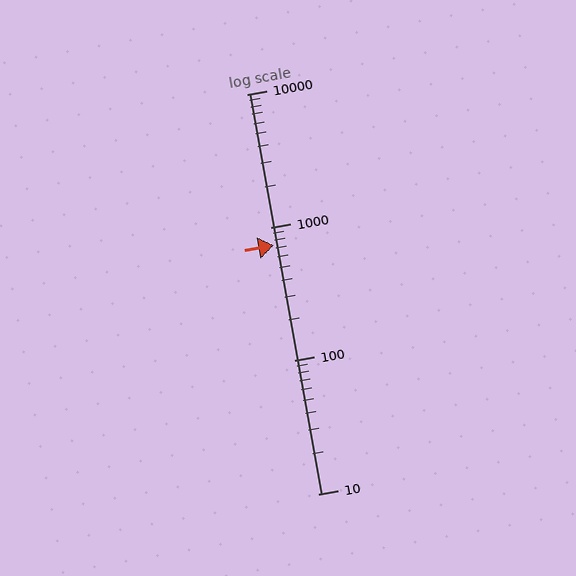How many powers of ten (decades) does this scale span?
The scale spans 3 decades, from 10 to 10000.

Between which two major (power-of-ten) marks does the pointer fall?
The pointer is between 100 and 1000.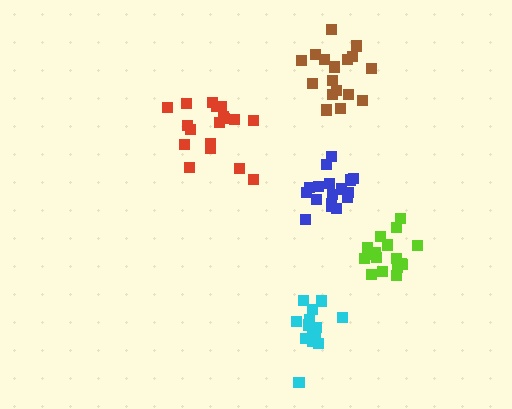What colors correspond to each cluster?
The clusters are colored: cyan, blue, red, brown, lime.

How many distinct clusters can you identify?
There are 5 distinct clusters.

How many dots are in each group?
Group 1: 15 dots, Group 2: 18 dots, Group 3: 18 dots, Group 4: 17 dots, Group 5: 17 dots (85 total).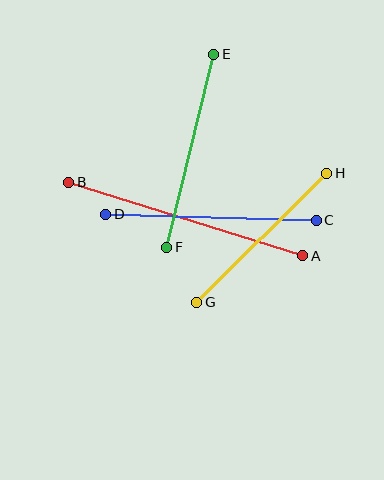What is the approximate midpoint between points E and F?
The midpoint is at approximately (190, 151) pixels.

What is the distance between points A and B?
The distance is approximately 245 pixels.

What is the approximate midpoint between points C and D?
The midpoint is at approximately (211, 217) pixels.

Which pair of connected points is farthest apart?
Points A and B are farthest apart.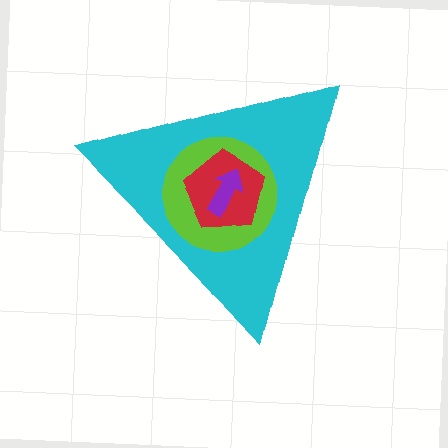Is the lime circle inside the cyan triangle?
Yes.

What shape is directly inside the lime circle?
The red pentagon.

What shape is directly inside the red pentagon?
The purple arrow.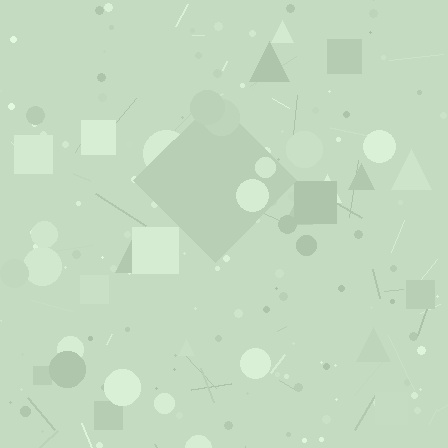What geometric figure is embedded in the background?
A diamond is embedded in the background.